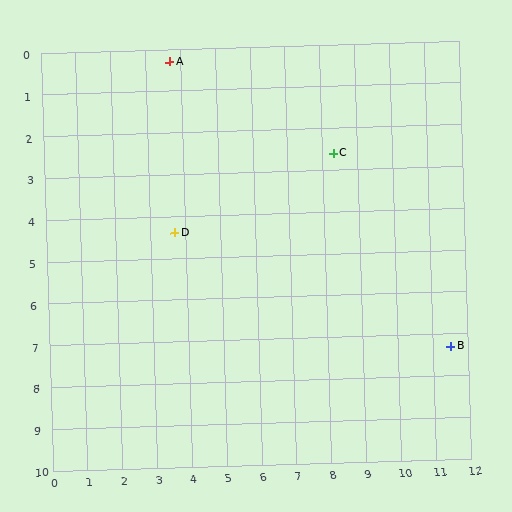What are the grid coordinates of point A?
Point A is at approximately (3.7, 0.3).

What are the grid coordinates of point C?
Point C is at approximately (8.3, 2.6).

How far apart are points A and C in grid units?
Points A and C are about 5.1 grid units apart.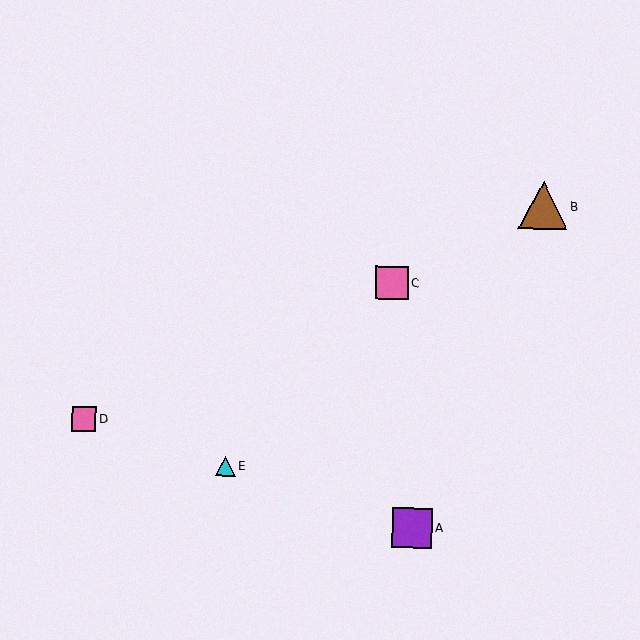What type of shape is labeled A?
Shape A is a purple square.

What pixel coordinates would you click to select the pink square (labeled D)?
Click at (84, 419) to select the pink square D.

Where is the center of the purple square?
The center of the purple square is at (412, 528).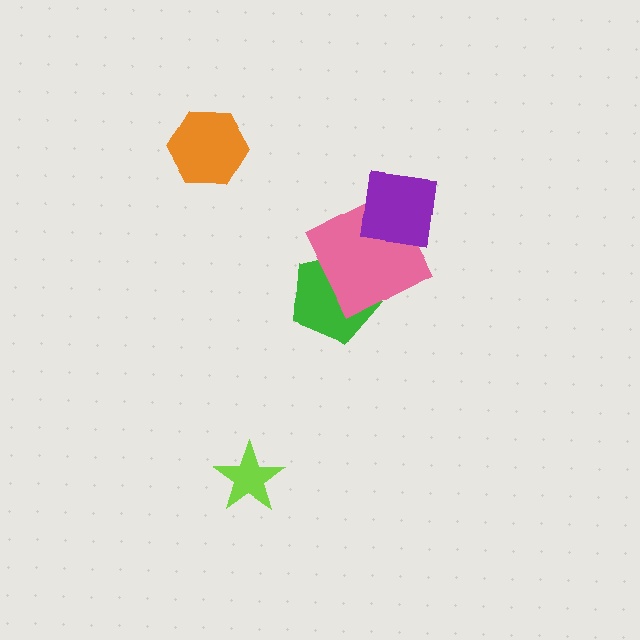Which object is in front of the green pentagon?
The pink square is in front of the green pentagon.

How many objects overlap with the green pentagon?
1 object overlaps with the green pentagon.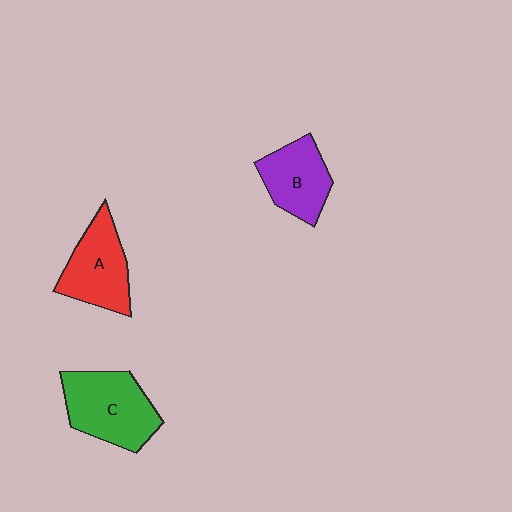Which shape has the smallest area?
Shape B (purple).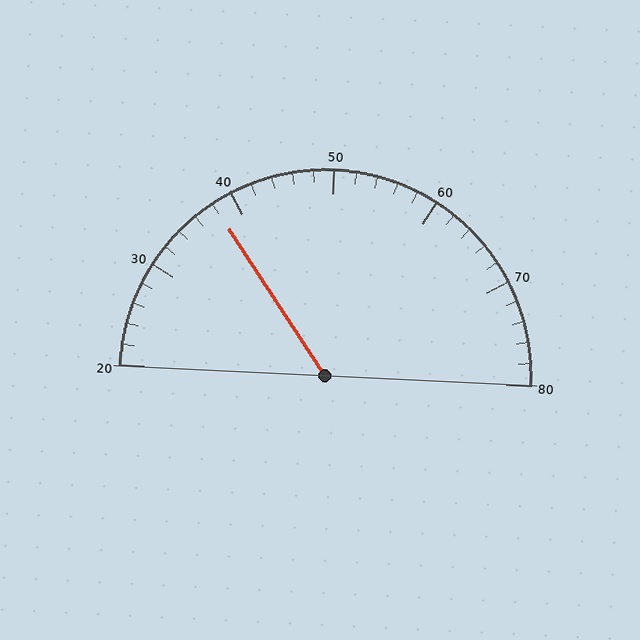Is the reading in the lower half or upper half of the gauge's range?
The reading is in the lower half of the range (20 to 80).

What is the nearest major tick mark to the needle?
The nearest major tick mark is 40.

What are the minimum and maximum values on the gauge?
The gauge ranges from 20 to 80.